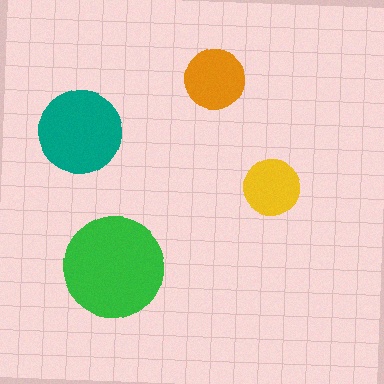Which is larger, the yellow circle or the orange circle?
The orange one.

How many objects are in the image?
There are 4 objects in the image.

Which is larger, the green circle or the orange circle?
The green one.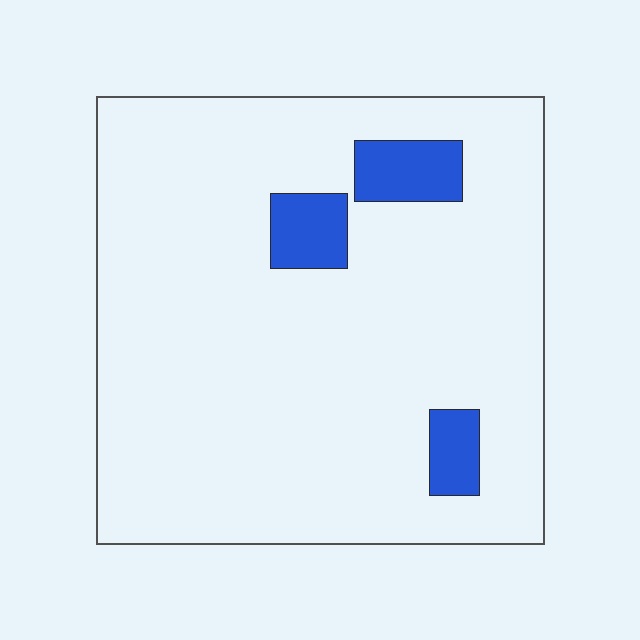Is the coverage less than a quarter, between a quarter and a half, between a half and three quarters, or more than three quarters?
Less than a quarter.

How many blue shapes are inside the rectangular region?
3.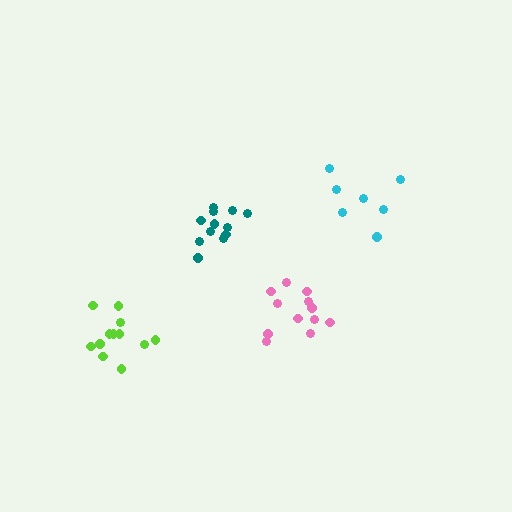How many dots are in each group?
Group 1: 7 dots, Group 2: 12 dots, Group 3: 12 dots, Group 4: 12 dots (43 total).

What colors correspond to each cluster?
The clusters are colored: cyan, teal, pink, lime.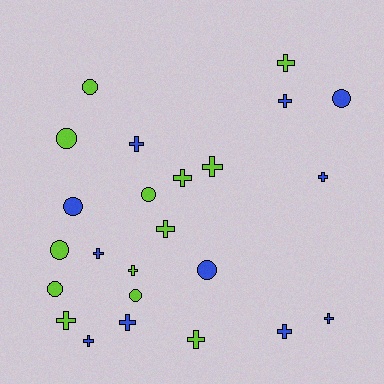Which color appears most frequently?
Lime, with 13 objects.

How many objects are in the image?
There are 24 objects.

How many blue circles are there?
There are 3 blue circles.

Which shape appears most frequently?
Cross, with 15 objects.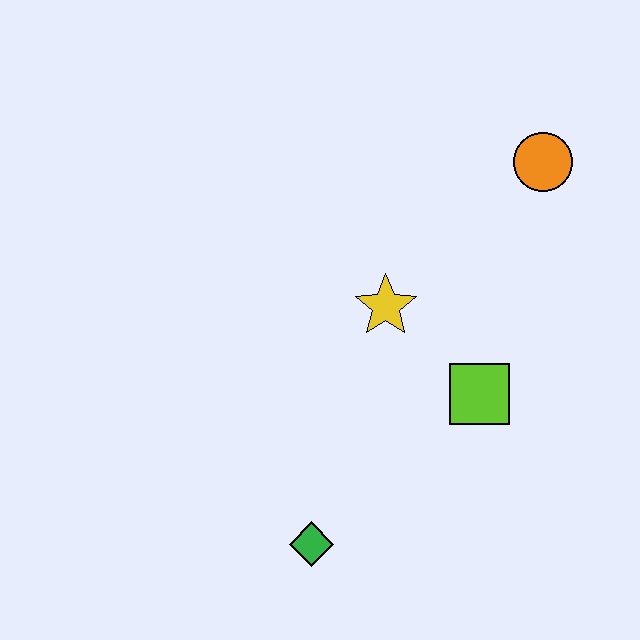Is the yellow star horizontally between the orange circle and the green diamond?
Yes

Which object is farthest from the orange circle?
The green diamond is farthest from the orange circle.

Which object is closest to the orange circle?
The yellow star is closest to the orange circle.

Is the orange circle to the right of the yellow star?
Yes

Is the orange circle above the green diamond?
Yes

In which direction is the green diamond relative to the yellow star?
The green diamond is below the yellow star.